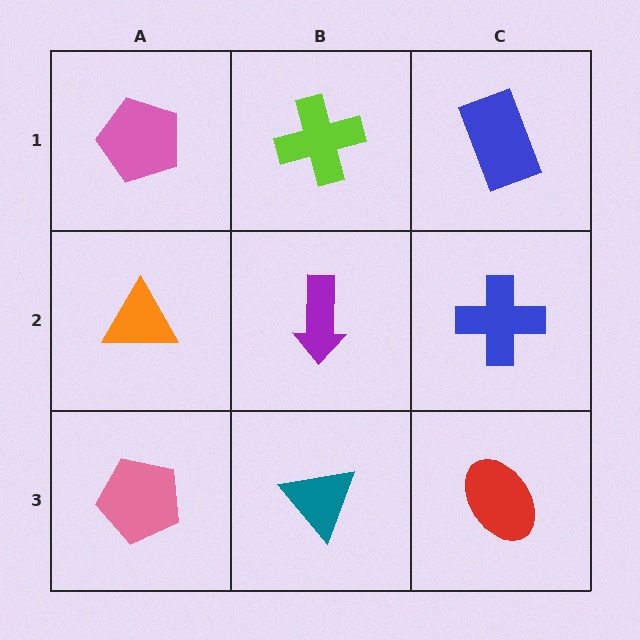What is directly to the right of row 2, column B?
A blue cross.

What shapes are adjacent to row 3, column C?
A blue cross (row 2, column C), a teal triangle (row 3, column B).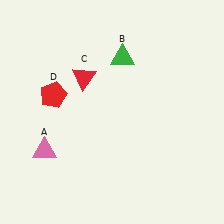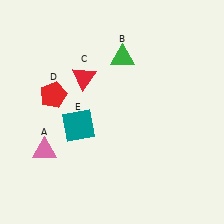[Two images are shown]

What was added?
A teal square (E) was added in Image 2.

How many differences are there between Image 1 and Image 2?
There is 1 difference between the two images.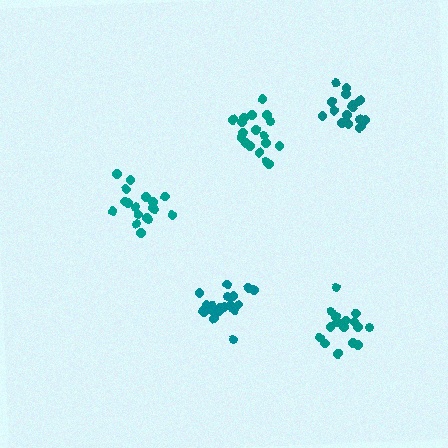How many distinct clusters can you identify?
There are 5 distinct clusters.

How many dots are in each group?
Group 1: 16 dots, Group 2: 20 dots, Group 3: 18 dots, Group 4: 17 dots, Group 5: 18 dots (89 total).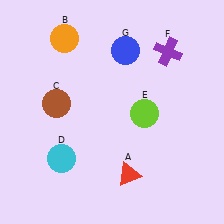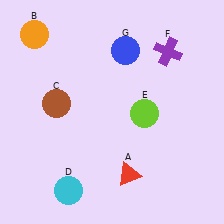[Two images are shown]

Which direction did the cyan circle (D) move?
The cyan circle (D) moved down.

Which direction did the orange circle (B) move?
The orange circle (B) moved left.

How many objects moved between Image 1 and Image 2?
2 objects moved between the two images.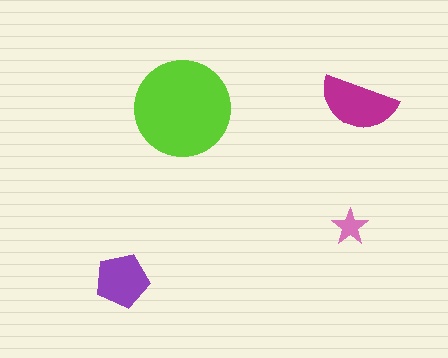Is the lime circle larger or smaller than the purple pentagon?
Larger.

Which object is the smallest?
The pink star.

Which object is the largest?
The lime circle.